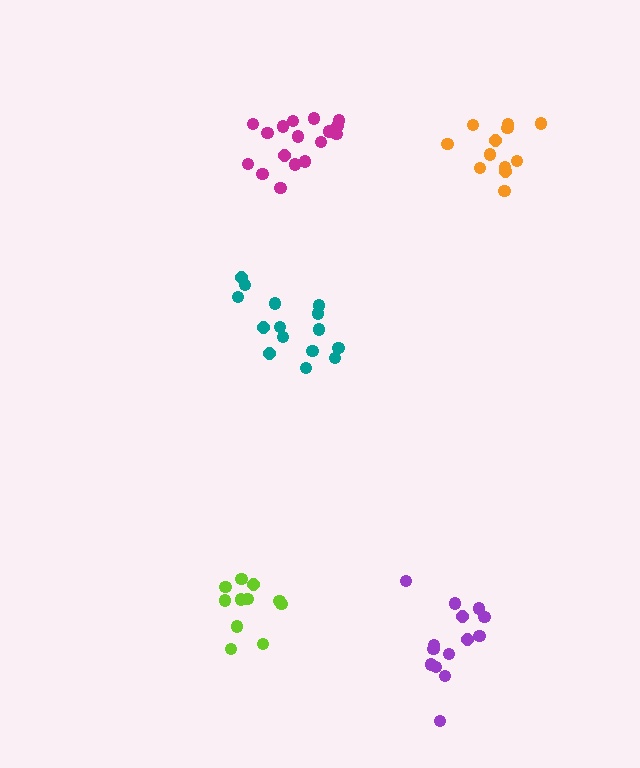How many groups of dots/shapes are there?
There are 5 groups.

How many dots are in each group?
Group 1: 14 dots, Group 2: 15 dots, Group 3: 17 dots, Group 4: 11 dots, Group 5: 12 dots (69 total).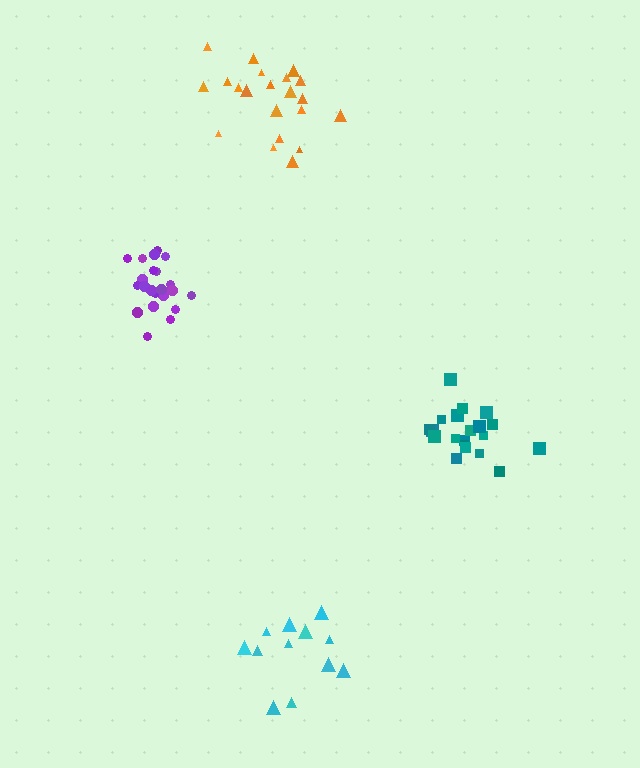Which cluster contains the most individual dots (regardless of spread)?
Purple (23).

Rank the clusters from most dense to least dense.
purple, teal, orange, cyan.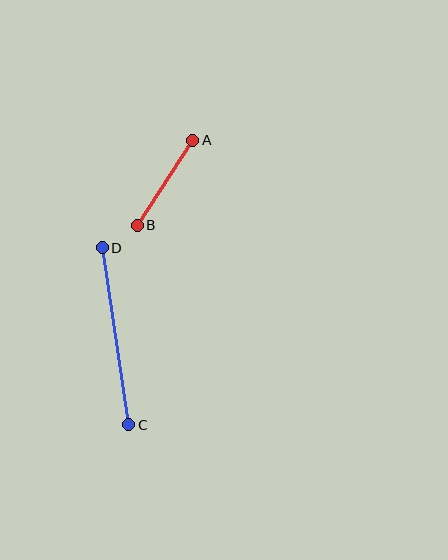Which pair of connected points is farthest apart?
Points C and D are farthest apart.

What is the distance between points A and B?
The distance is approximately 102 pixels.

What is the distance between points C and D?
The distance is approximately 179 pixels.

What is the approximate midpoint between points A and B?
The midpoint is at approximately (165, 183) pixels.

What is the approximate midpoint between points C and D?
The midpoint is at approximately (116, 337) pixels.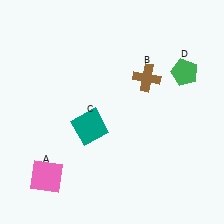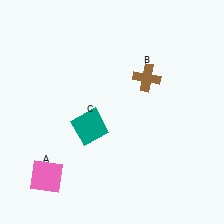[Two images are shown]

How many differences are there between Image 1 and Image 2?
There is 1 difference between the two images.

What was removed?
The green pentagon (D) was removed in Image 2.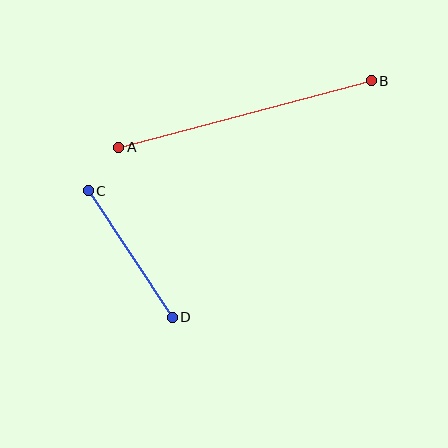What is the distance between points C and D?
The distance is approximately 152 pixels.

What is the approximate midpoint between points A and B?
The midpoint is at approximately (245, 114) pixels.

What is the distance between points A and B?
The distance is approximately 261 pixels.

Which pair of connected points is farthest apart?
Points A and B are farthest apart.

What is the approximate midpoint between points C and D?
The midpoint is at approximately (130, 254) pixels.